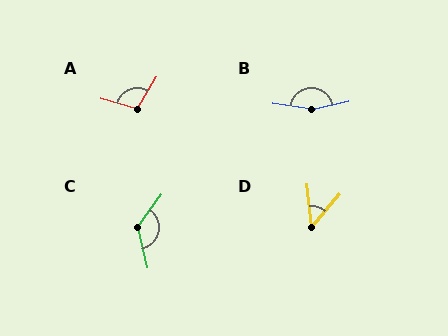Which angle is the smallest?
D, at approximately 46 degrees.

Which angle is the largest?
B, at approximately 159 degrees.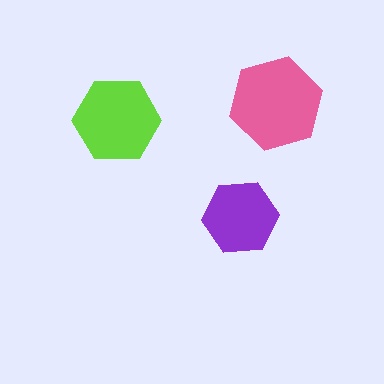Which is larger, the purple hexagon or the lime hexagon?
The lime one.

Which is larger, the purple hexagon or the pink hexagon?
The pink one.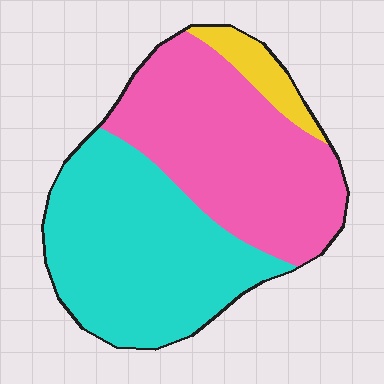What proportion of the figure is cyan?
Cyan takes up between a third and a half of the figure.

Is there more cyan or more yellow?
Cyan.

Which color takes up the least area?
Yellow, at roughly 5%.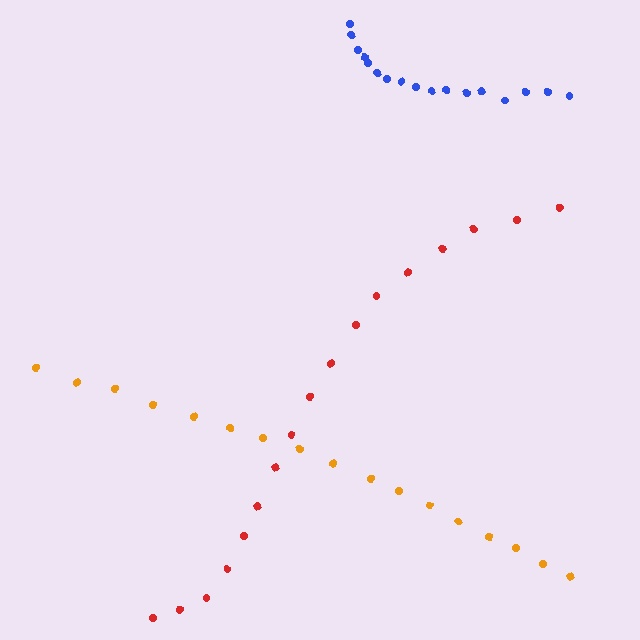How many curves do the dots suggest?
There are 3 distinct paths.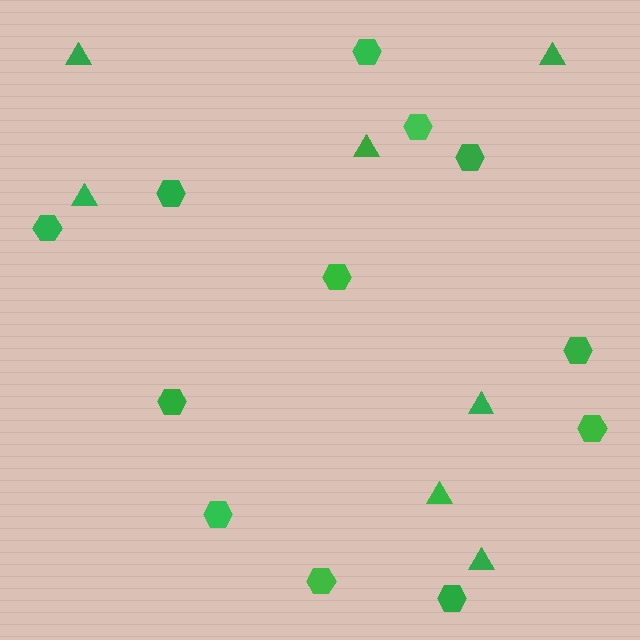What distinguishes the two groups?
There are 2 groups: one group of hexagons (12) and one group of triangles (7).